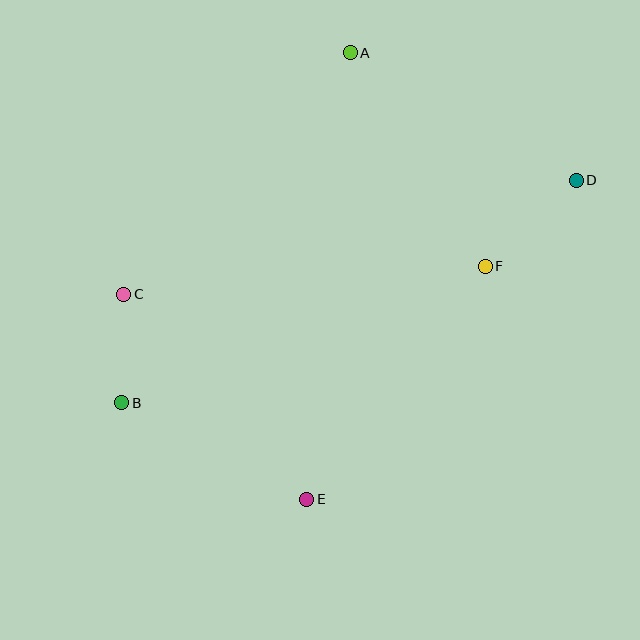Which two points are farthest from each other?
Points B and D are farthest from each other.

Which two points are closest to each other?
Points B and C are closest to each other.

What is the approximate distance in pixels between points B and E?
The distance between B and E is approximately 209 pixels.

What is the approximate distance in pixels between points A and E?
The distance between A and E is approximately 449 pixels.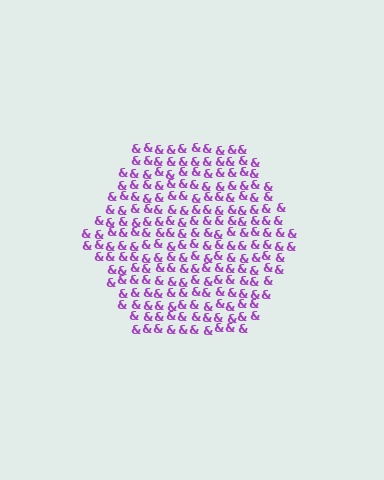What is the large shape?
The large shape is a hexagon.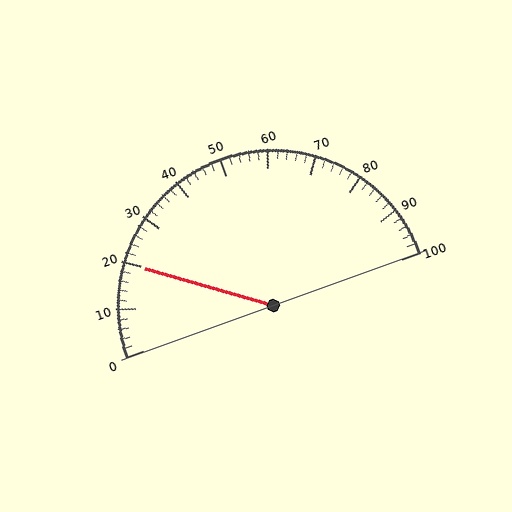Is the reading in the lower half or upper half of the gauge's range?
The reading is in the lower half of the range (0 to 100).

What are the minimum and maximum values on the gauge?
The gauge ranges from 0 to 100.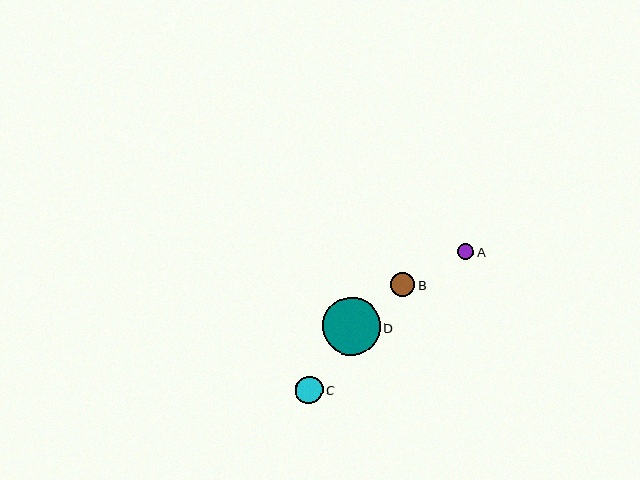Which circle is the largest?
Circle D is the largest with a size of approximately 58 pixels.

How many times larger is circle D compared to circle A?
Circle D is approximately 3.6 times the size of circle A.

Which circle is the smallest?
Circle A is the smallest with a size of approximately 16 pixels.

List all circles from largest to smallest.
From largest to smallest: D, C, B, A.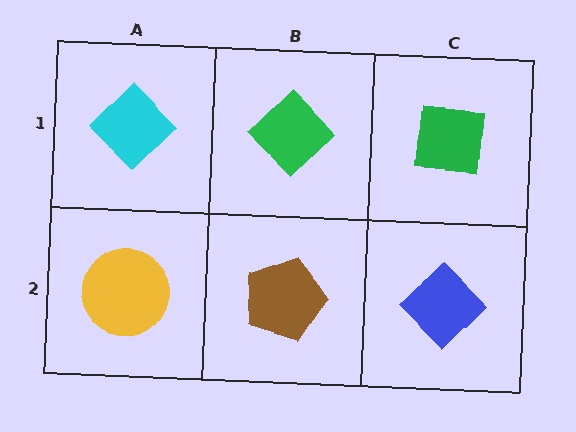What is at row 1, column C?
A green square.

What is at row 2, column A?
A yellow circle.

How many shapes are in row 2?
3 shapes.